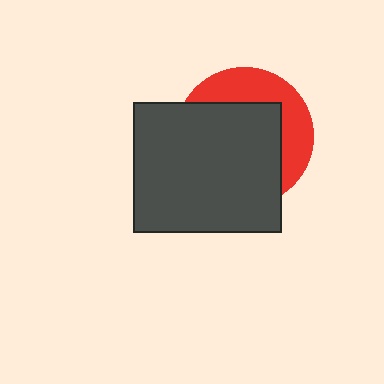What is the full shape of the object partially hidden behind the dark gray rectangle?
The partially hidden object is a red circle.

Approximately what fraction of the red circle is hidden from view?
Roughly 65% of the red circle is hidden behind the dark gray rectangle.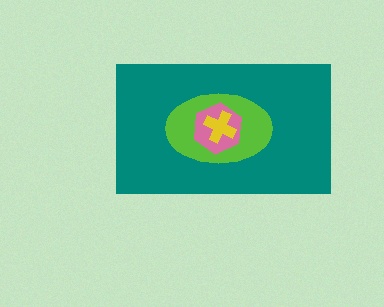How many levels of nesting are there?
4.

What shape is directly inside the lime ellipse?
The pink hexagon.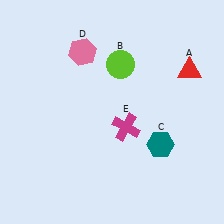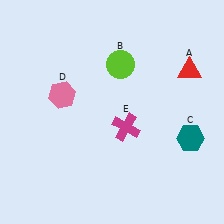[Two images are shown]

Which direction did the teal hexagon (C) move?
The teal hexagon (C) moved right.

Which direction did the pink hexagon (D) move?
The pink hexagon (D) moved down.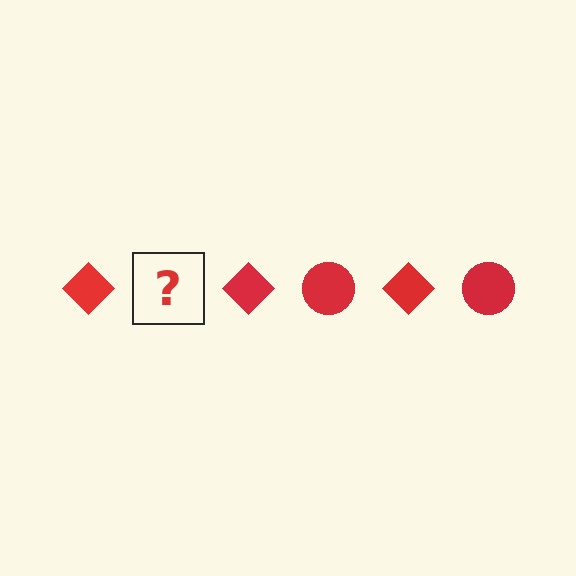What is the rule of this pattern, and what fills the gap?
The rule is that the pattern cycles through diamond, circle shapes in red. The gap should be filled with a red circle.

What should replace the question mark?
The question mark should be replaced with a red circle.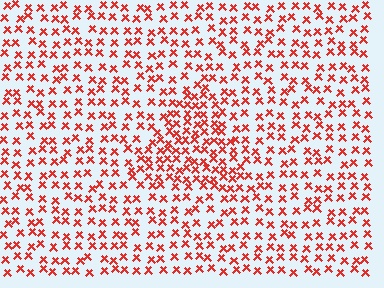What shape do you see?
I see a triangle.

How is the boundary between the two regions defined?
The boundary is defined by a change in element density (approximately 1.7x ratio). All elements are the same color, size, and shape.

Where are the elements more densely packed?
The elements are more densely packed inside the triangle boundary.